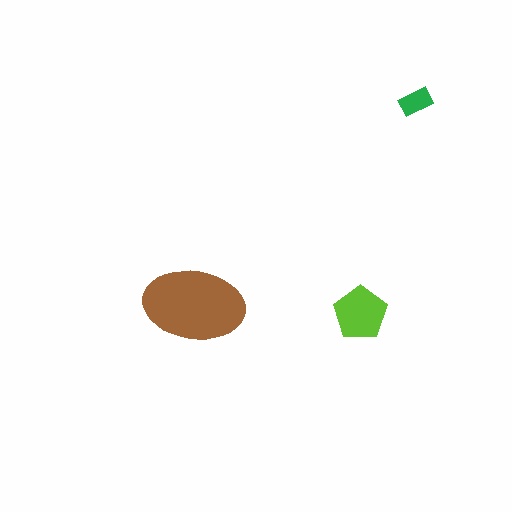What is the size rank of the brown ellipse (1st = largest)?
1st.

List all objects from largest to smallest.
The brown ellipse, the lime pentagon, the green rectangle.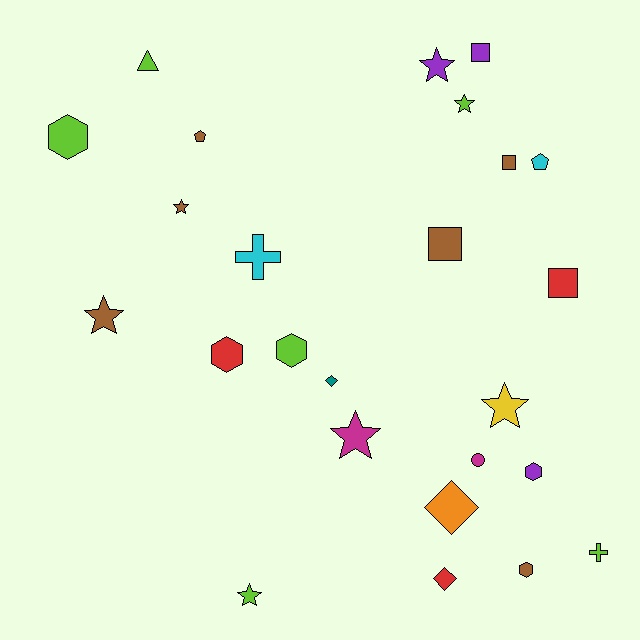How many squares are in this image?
There are 4 squares.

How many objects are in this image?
There are 25 objects.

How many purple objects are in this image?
There are 3 purple objects.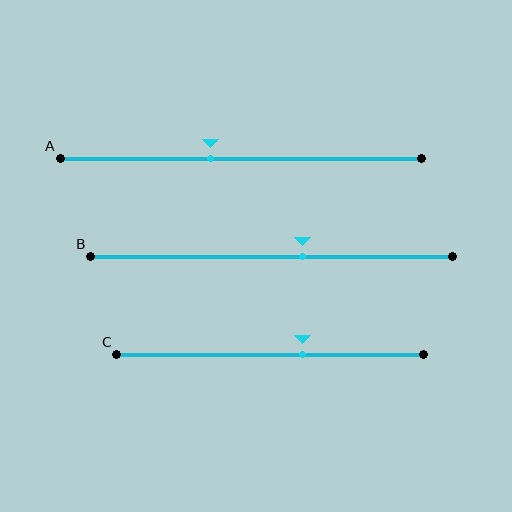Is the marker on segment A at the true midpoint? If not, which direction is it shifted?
No, the marker on segment A is shifted to the left by about 8% of the segment length.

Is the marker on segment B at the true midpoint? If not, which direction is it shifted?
No, the marker on segment B is shifted to the right by about 8% of the segment length.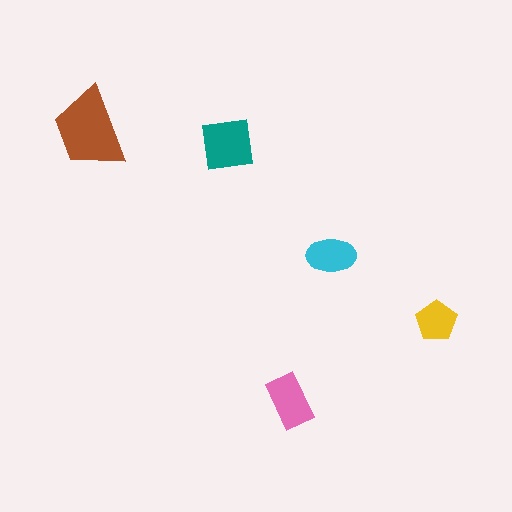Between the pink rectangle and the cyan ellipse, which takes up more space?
The pink rectangle.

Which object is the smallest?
The yellow pentagon.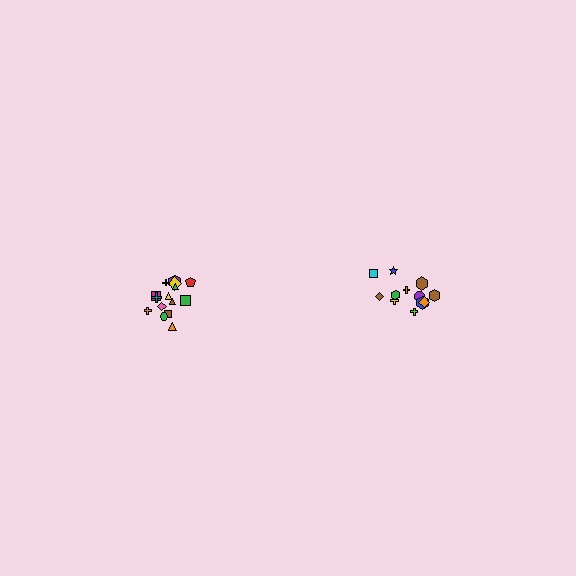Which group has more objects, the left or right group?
The left group.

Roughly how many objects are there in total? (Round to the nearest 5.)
Roughly 25 objects in total.